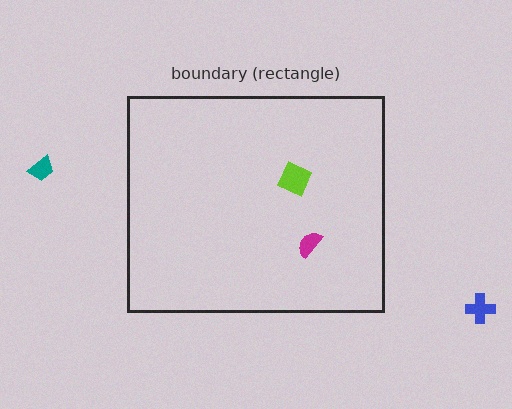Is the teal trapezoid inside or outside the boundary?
Outside.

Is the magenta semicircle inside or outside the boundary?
Inside.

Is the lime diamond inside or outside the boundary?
Inside.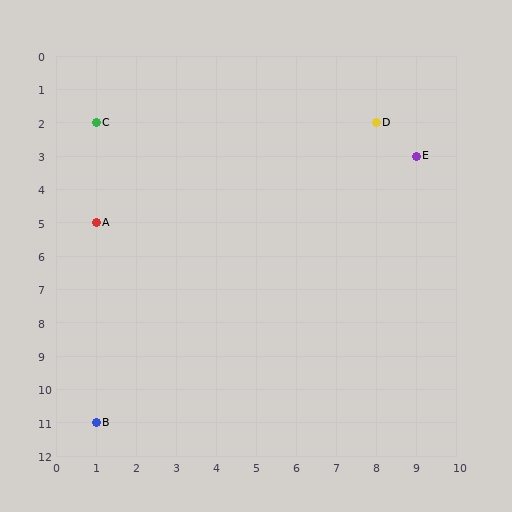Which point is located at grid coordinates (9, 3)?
Point E is at (9, 3).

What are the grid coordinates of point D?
Point D is at grid coordinates (8, 2).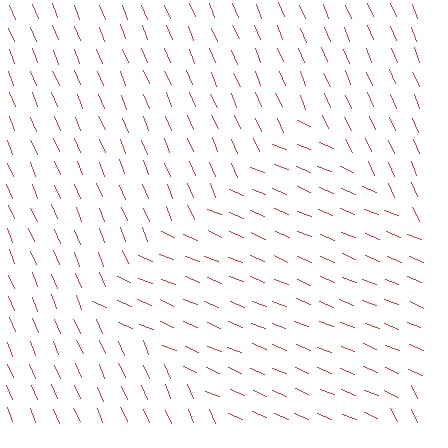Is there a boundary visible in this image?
Yes, there is a texture boundary formed by a change in line orientation.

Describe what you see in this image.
The image is filled with small red line segments. A diamond region in the image has lines oriented differently from the surrounding lines, creating a visible texture boundary.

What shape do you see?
I see a diamond.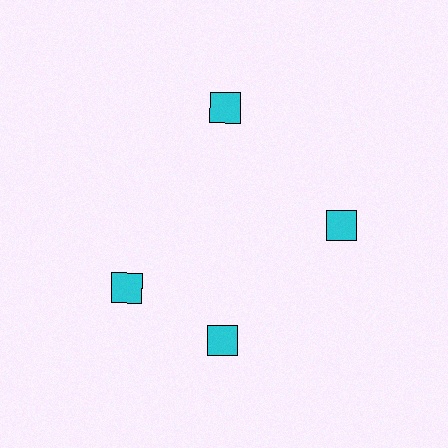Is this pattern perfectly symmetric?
No. The 4 cyan squares are arranged in a ring, but one element near the 9 o'clock position is rotated out of alignment along the ring, breaking the 4-fold rotational symmetry.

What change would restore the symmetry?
The symmetry would be restored by rotating it back into even spacing with its neighbors so that all 4 squares sit at equal angles and equal distance from the center.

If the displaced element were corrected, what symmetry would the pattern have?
It would have 4-fold rotational symmetry — the pattern would map onto itself every 90 degrees.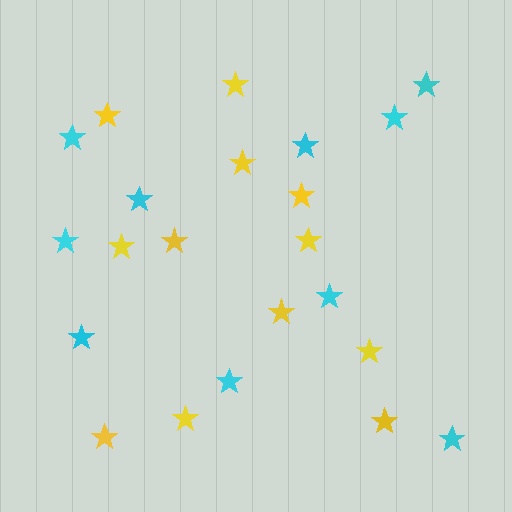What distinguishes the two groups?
There are 2 groups: one group of yellow stars (12) and one group of cyan stars (10).